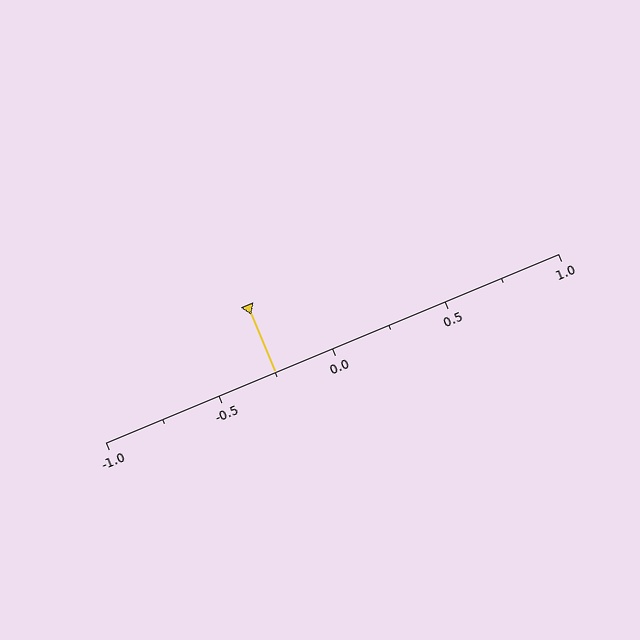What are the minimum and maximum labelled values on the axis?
The axis runs from -1.0 to 1.0.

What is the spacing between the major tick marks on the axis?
The major ticks are spaced 0.5 apart.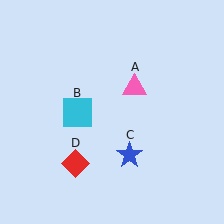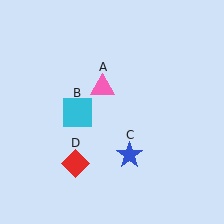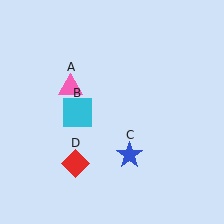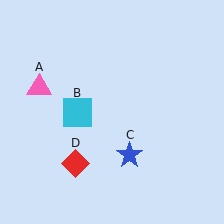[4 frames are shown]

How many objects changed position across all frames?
1 object changed position: pink triangle (object A).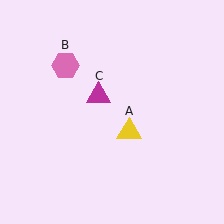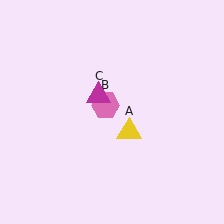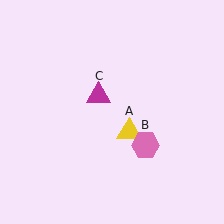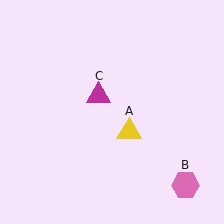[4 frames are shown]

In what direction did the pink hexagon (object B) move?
The pink hexagon (object B) moved down and to the right.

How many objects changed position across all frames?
1 object changed position: pink hexagon (object B).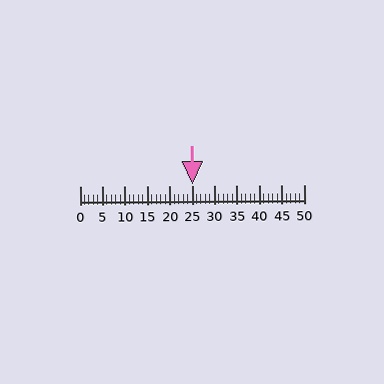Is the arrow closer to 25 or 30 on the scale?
The arrow is closer to 25.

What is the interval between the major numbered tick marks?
The major tick marks are spaced 5 units apart.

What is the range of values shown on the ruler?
The ruler shows values from 0 to 50.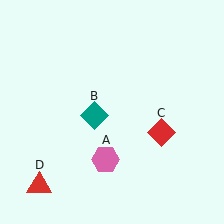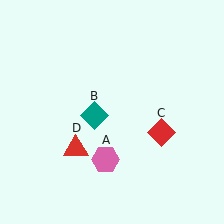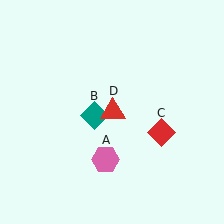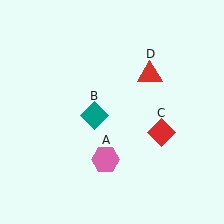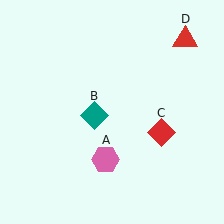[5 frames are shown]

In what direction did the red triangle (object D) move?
The red triangle (object D) moved up and to the right.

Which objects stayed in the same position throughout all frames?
Pink hexagon (object A) and teal diamond (object B) and red diamond (object C) remained stationary.